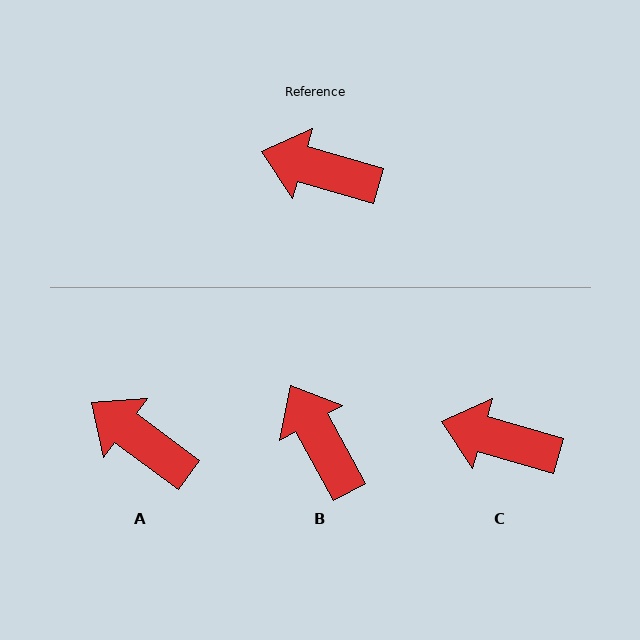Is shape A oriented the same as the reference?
No, it is off by about 20 degrees.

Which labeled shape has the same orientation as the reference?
C.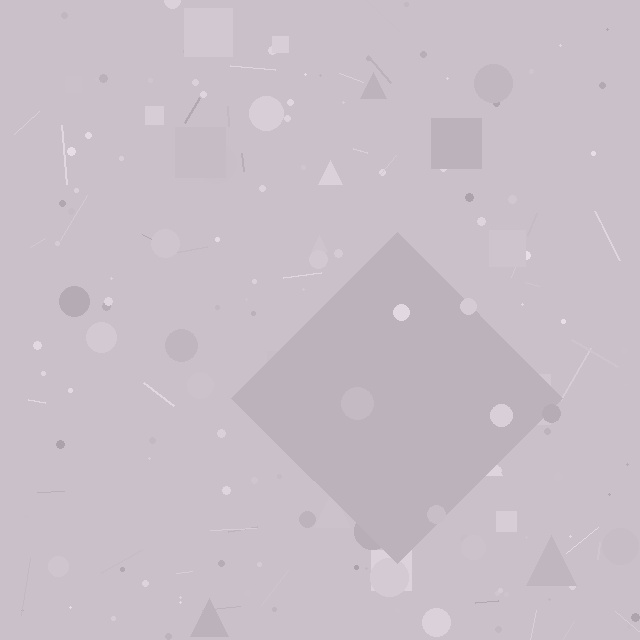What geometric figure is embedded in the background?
A diamond is embedded in the background.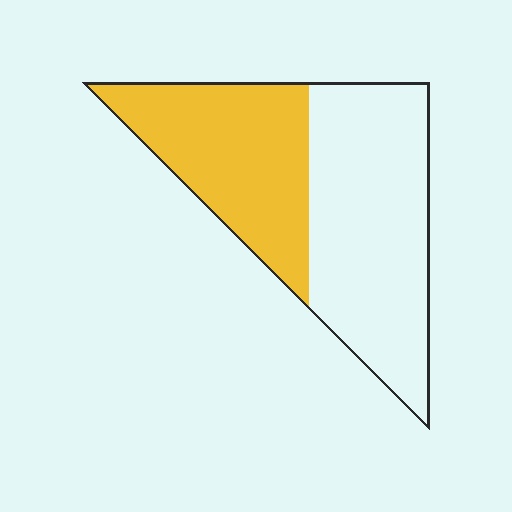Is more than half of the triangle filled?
No.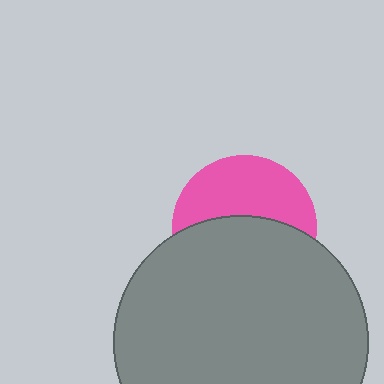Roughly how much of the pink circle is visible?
About half of it is visible (roughly 45%).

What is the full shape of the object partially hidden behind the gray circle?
The partially hidden object is a pink circle.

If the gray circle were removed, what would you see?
You would see the complete pink circle.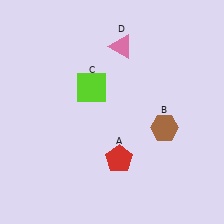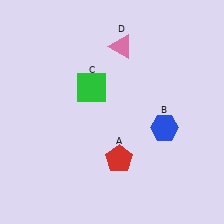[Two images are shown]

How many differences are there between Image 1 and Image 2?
There are 2 differences between the two images.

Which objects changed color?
B changed from brown to blue. C changed from lime to green.